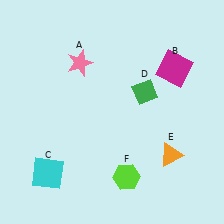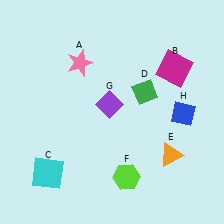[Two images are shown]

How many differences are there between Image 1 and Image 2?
There are 2 differences between the two images.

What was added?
A purple diamond (G), a blue diamond (H) were added in Image 2.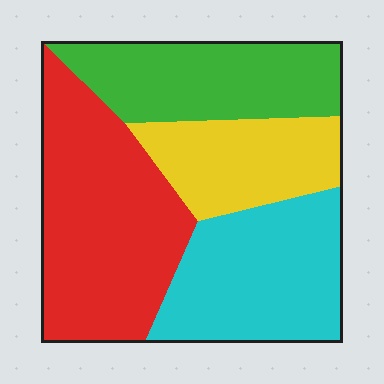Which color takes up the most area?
Red, at roughly 35%.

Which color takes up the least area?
Yellow, at roughly 20%.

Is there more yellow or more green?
Green.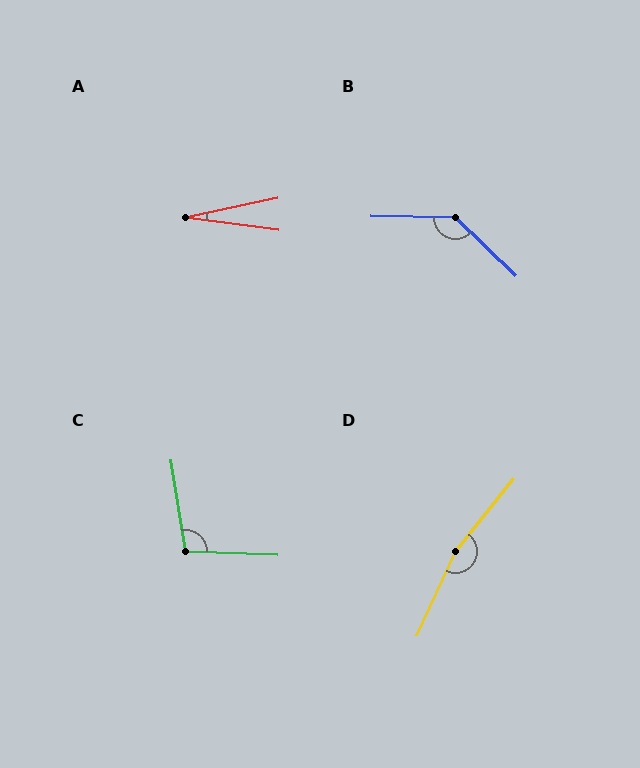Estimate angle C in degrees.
Approximately 101 degrees.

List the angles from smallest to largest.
A (19°), C (101°), B (137°), D (166°).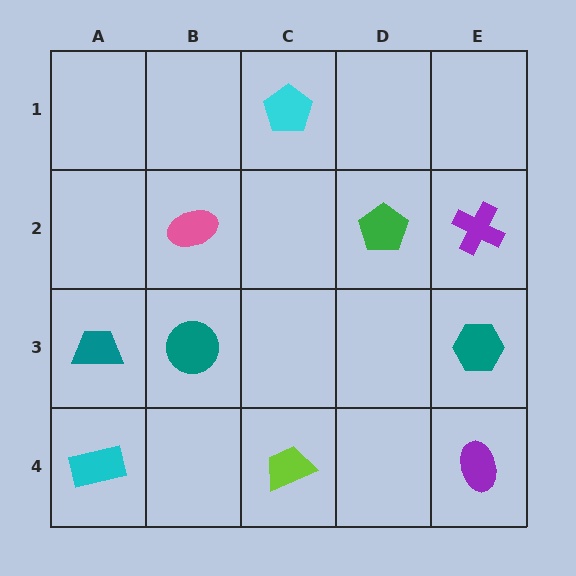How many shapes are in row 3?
3 shapes.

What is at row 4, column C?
A lime trapezoid.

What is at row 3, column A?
A teal trapezoid.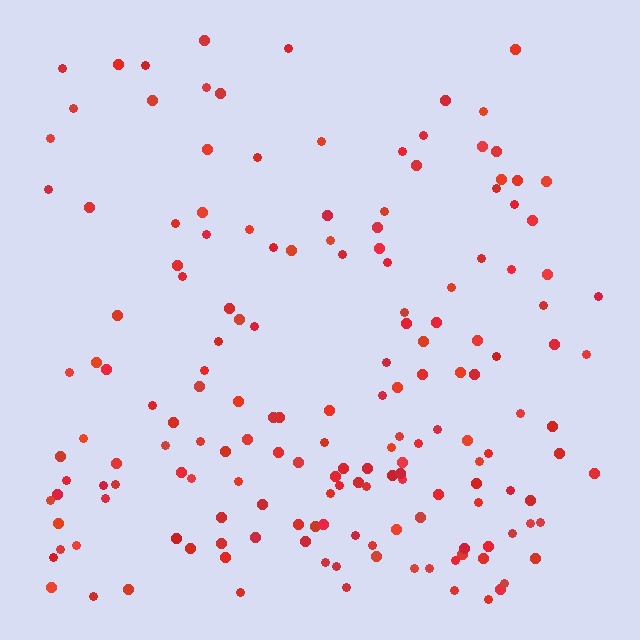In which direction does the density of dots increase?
From top to bottom, with the bottom side densest.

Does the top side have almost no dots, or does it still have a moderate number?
Still a moderate number, just noticeably fewer than the bottom.